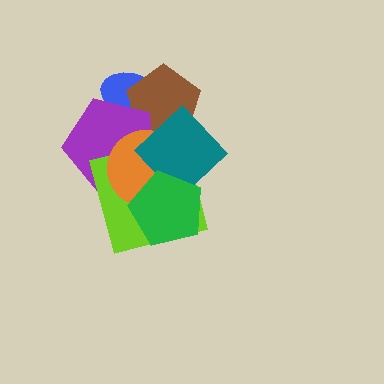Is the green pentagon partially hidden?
No, no other shape covers it.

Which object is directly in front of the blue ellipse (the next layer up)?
The brown pentagon is directly in front of the blue ellipse.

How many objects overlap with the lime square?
4 objects overlap with the lime square.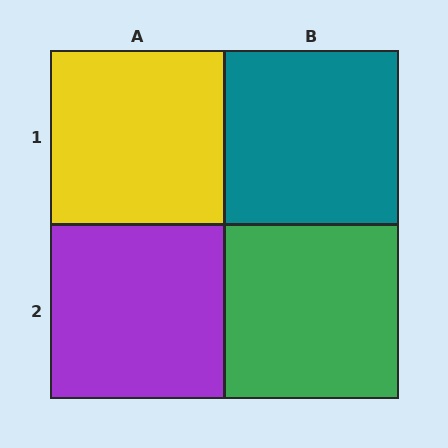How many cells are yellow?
1 cell is yellow.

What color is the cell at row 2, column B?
Green.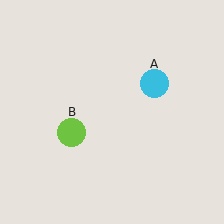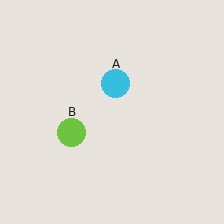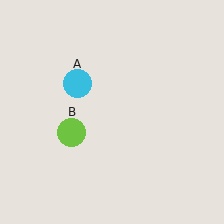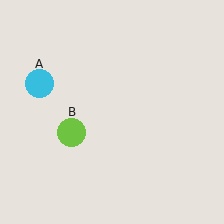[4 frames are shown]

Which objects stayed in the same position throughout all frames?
Lime circle (object B) remained stationary.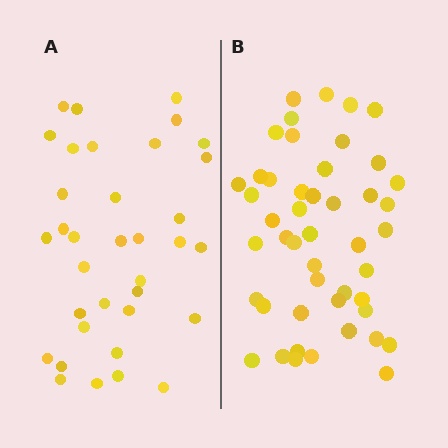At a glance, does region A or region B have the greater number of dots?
Region B (the right region) has more dots.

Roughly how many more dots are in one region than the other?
Region B has roughly 12 or so more dots than region A.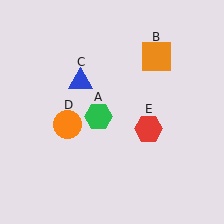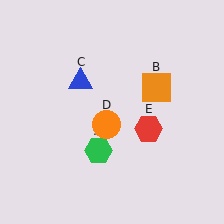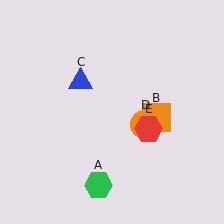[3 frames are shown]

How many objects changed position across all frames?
3 objects changed position: green hexagon (object A), orange square (object B), orange circle (object D).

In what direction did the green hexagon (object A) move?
The green hexagon (object A) moved down.